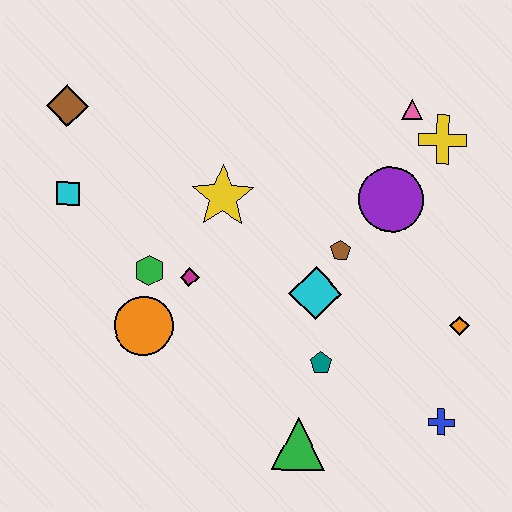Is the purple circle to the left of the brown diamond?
No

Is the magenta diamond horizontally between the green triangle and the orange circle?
Yes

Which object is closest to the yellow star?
The magenta diamond is closest to the yellow star.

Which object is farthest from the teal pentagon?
The brown diamond is farthest from the teal pentagon.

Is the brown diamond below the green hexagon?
No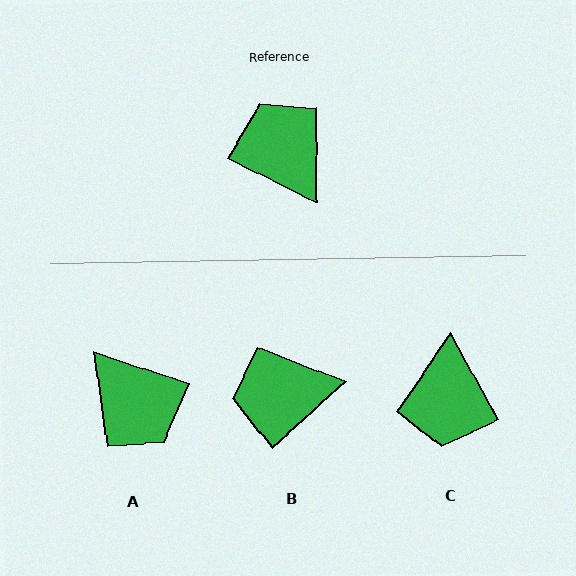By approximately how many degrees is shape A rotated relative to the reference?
Approximately 172 degrees clockwise.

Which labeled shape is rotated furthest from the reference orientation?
A, about 172 degrees away.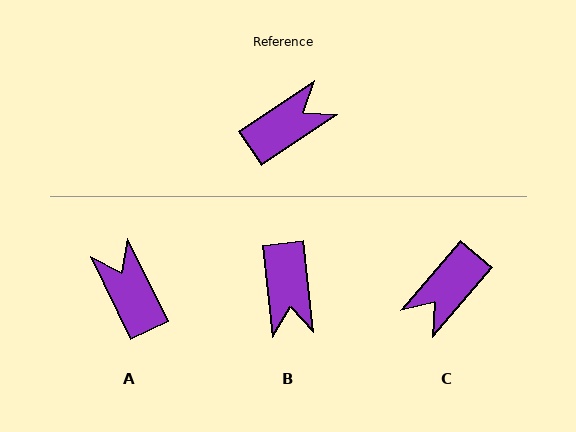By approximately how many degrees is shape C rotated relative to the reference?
Approximately 165 degrees clockwise.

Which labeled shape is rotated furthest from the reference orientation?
C, about 165 degrees away.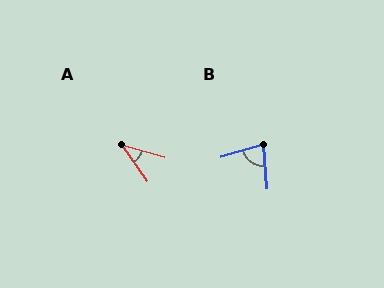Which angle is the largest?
B, at approximately 77 degrees.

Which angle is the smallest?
A, at approximately 38 degrees.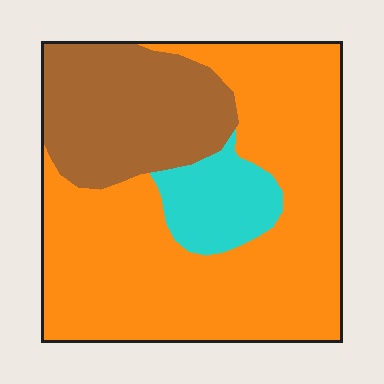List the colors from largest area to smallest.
From largest to smallest: orange, brown, cyan.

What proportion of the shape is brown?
Brown takes up about one quarter (1/4) of the shape.